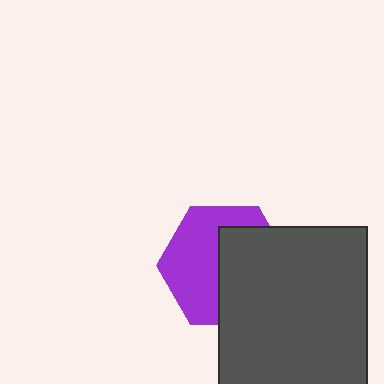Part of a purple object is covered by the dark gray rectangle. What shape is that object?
It is a hexagon.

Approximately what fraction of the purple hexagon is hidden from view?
Roughly 49% of the purple hexagon is hidden behind the dark gray rectangle.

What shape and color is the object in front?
The object in front is a dark gray rectangle.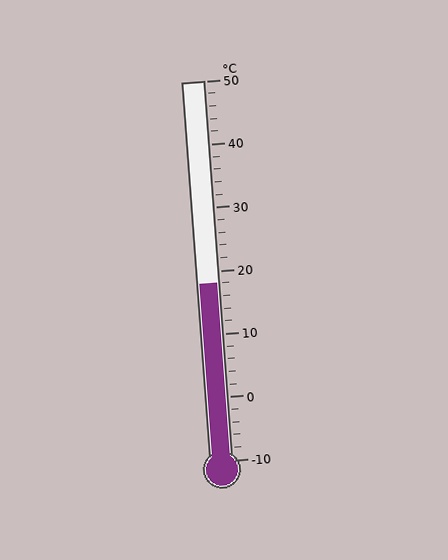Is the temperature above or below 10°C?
The temperature is above 10°C.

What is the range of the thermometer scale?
The thermometer scale ranges from -10°C to 50°C.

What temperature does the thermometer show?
The thermometer shows approximately 18°C.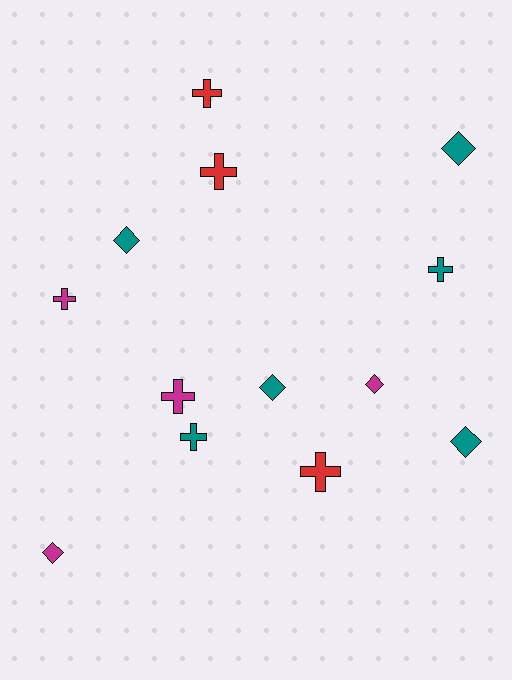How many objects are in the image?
There are 13 objects.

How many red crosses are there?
There are 3 red crosses.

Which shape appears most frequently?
Cross, with 7 objects.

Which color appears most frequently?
Teal, with 6 objects.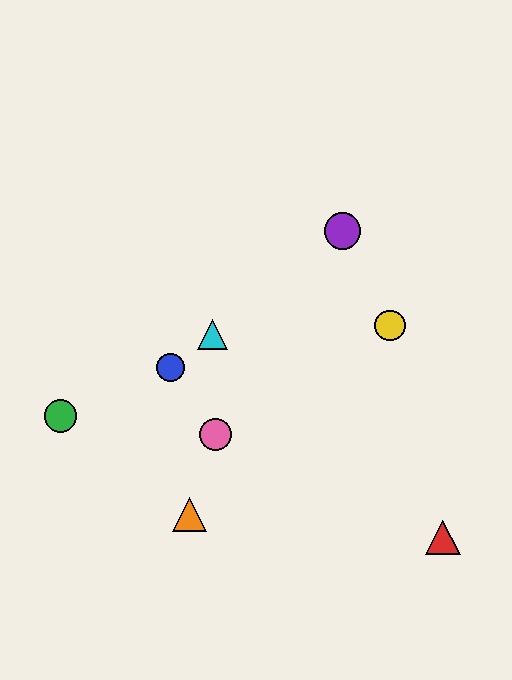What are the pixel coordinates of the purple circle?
The purple circle is at (343, 231).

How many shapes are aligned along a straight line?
3 shapes (the blue circle, the purple circle, the cyan triangle) are aligned along a straight line.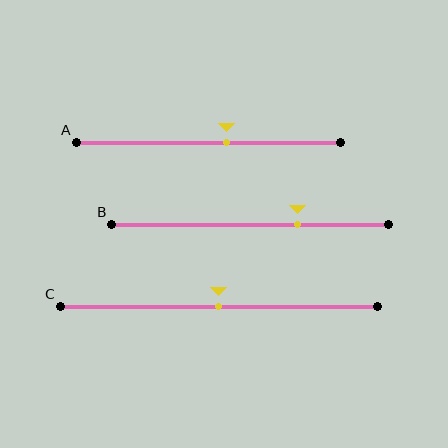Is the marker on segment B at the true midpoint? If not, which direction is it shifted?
No, the marker on segment B is shifted to the right by about 17% of the segment length.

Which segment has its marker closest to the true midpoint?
Segment C has its marker closest to the true midpoint.